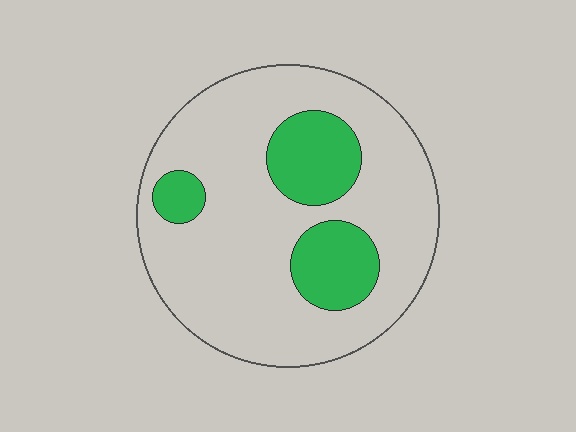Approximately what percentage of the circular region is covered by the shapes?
Approximately 20%.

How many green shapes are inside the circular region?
3.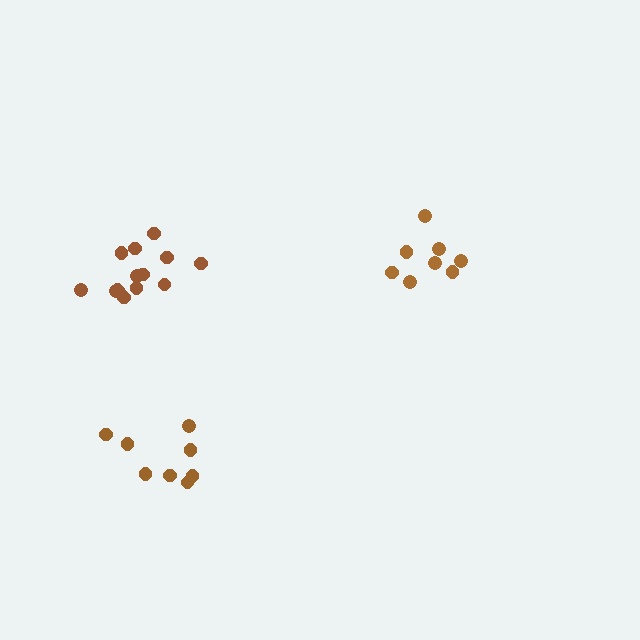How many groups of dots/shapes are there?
There are 3 groups.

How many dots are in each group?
Group 1: 14 dots, Group 2: 8 dots, Group 3: 8 dots (30 total).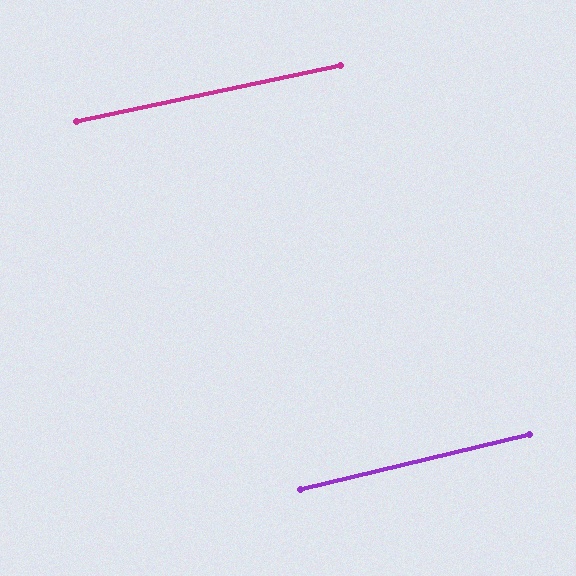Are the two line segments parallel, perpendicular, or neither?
Parallel — their directions differ by only 1.5°.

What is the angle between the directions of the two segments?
Approximately 1 degree.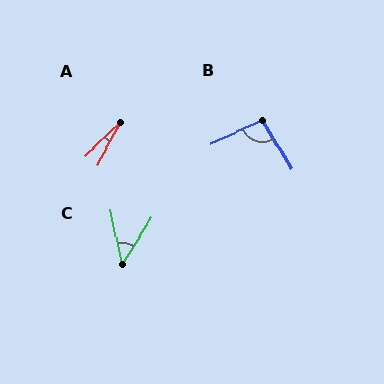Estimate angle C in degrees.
Approximately 44 degrees.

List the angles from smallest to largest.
A (17°), C (44°), B (97°).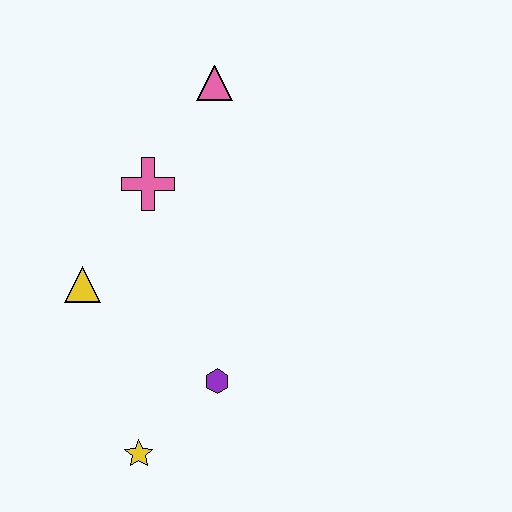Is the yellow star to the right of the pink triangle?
No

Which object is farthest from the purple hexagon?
The pink triangle is farthest from the purple hexagon.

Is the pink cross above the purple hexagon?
Yes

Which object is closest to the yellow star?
The purple hexagon is closest to the yellow star.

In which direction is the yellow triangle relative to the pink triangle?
The yellow triangle is below the pink triangle.